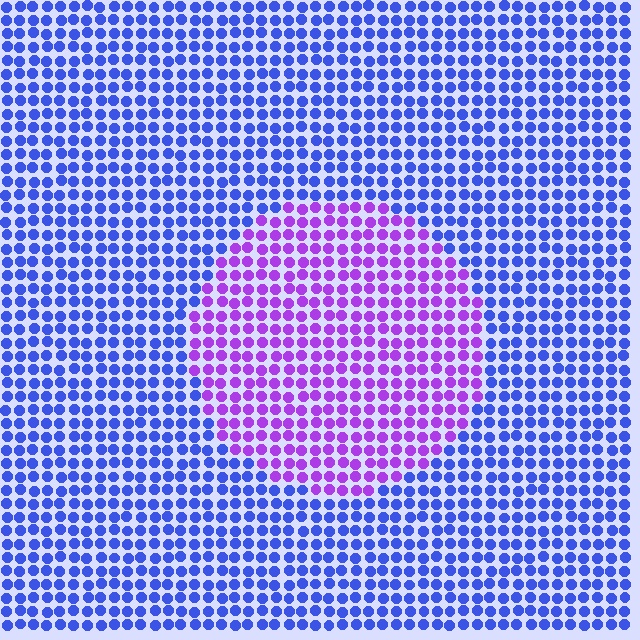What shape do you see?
I see a circle.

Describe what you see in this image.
The image is filled with small blue elements in a uniform arrangement. A circle-shaped region is visible where the elements are tinted to a slightly different hue, forming a subtle color boundary.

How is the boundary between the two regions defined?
The boundary is defined purely by a slight shift in hue (about 49 degrees). Spacing, size, and orientation are identical on both sides.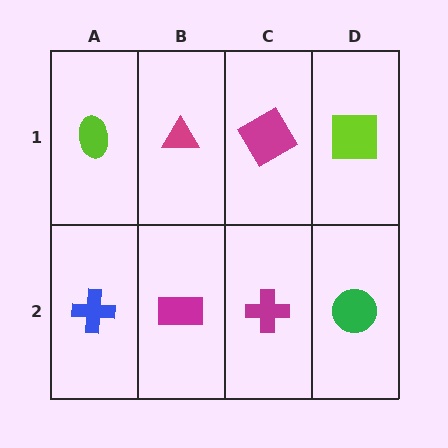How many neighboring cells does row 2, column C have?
3.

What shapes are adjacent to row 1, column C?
A magenta cross (row 2, column C), a magenta triangle (row 1, column B), a lime square (row 1, column D).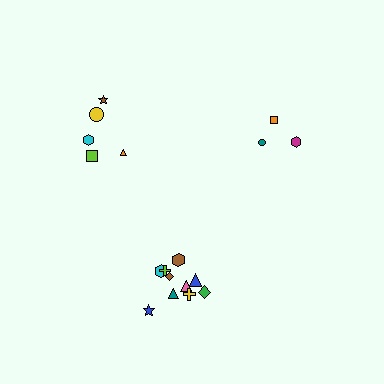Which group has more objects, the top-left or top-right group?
The top-left group.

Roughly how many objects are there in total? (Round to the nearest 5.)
Roughly 20 objects in total.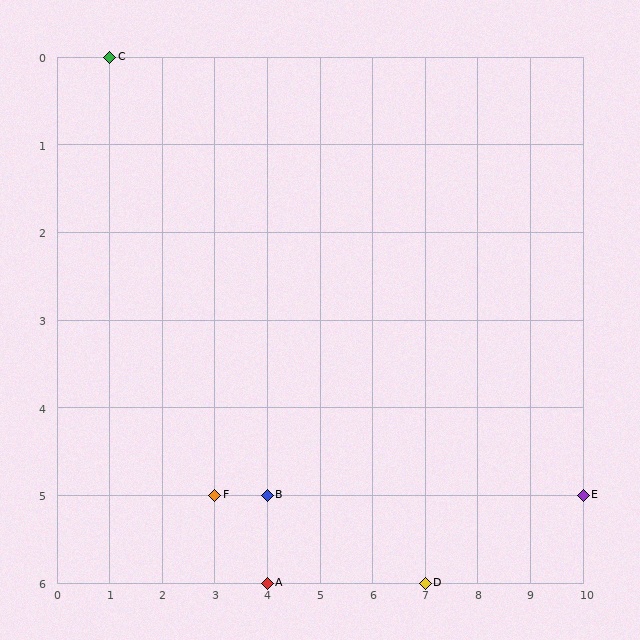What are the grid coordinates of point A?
Point A is at grid coordinates (4, 6).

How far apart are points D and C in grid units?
Points D and C are 6 columns and 6 rows apart (about 8.5 grid units diagonally).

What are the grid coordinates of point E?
Point E is at grid coordinates (10, 5).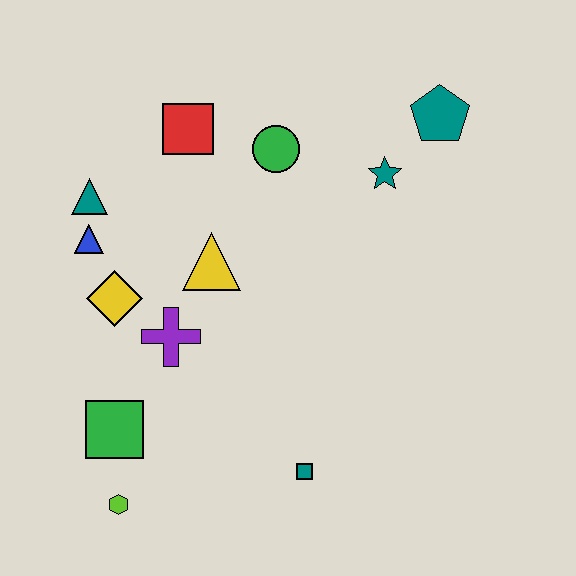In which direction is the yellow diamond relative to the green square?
The yellow diamond is above the green square.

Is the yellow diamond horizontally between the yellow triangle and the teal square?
No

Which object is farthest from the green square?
The teal pentagon is farthest from the green square.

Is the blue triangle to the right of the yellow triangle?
No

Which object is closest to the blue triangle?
The teal triangle is closest to the blue triangle.